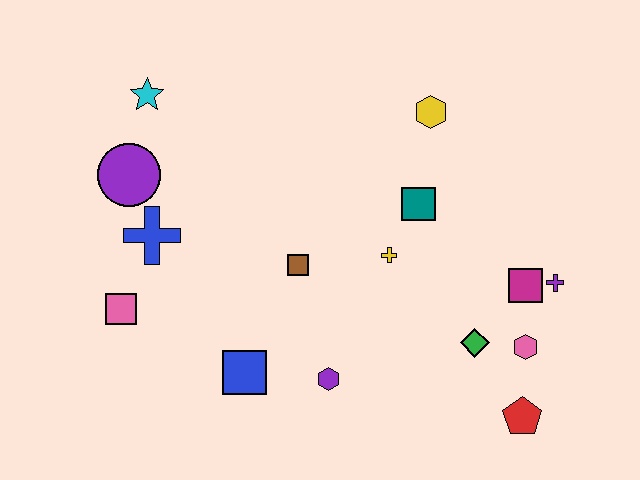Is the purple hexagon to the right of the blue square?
Yes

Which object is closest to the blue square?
The purple hexagon is closest to the blue square.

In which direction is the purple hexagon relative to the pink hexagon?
The purple hexagon is to the left of the pink hexagon.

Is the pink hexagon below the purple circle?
Yes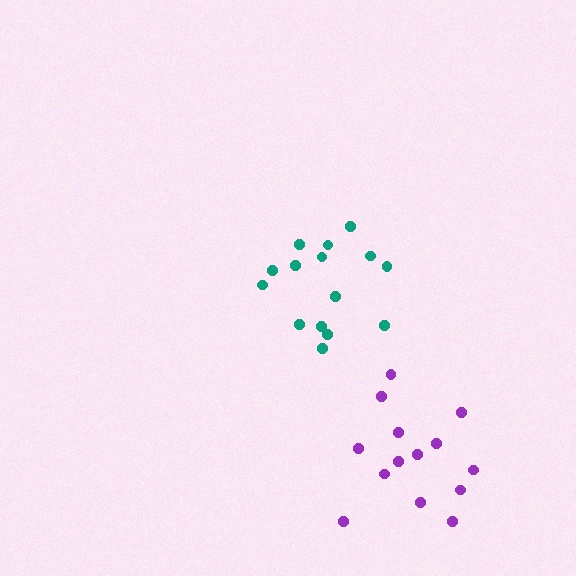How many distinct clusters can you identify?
There are 2 distinct clusters.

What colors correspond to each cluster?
The clusters are colored: teal, purple.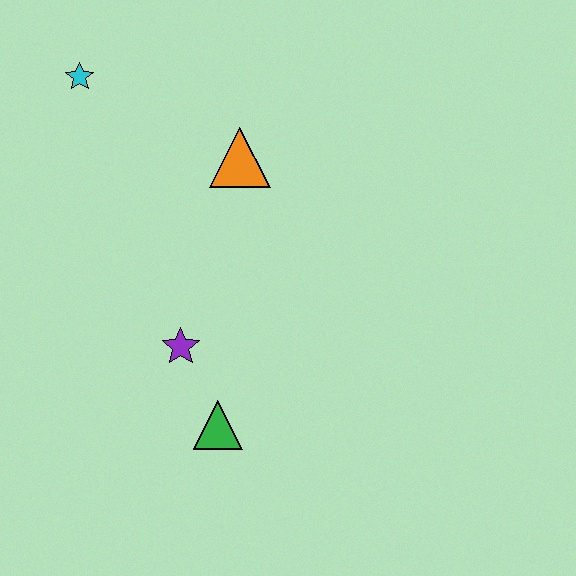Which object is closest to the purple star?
The green triangle is closest to the purple star.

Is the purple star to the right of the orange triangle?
No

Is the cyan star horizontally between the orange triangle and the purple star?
No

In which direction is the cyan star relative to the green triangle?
The cyan star is above the green triangle.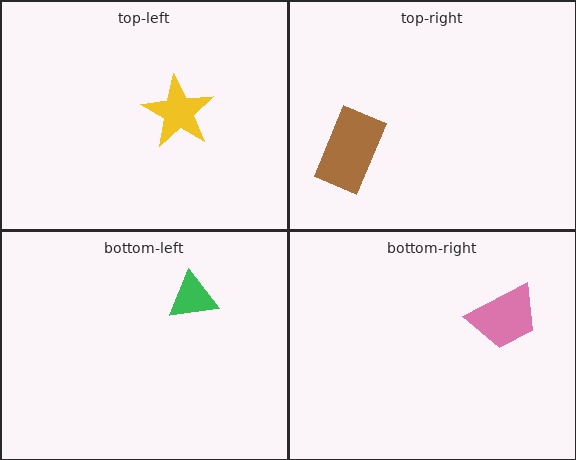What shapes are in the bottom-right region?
The pink trapezoid.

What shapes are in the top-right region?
The brown rectangle.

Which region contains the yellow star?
The top-left region.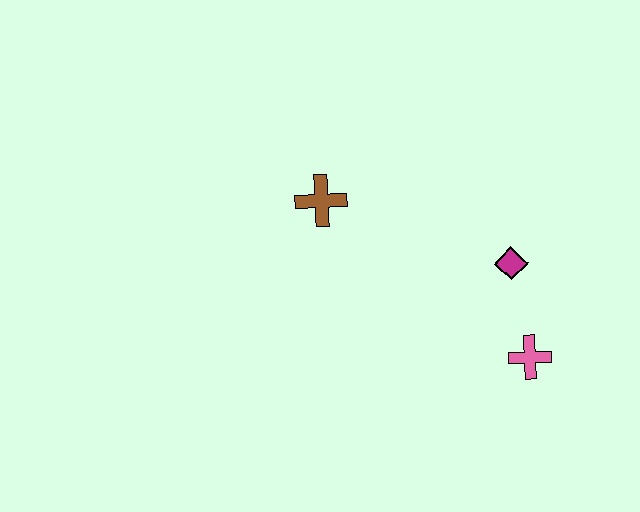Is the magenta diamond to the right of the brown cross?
Yes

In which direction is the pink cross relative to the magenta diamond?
The pink cross is below the magenta diamond.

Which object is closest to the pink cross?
The magenta diamond is closest to the pink cross.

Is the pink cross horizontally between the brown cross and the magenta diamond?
No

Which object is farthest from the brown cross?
The pink cross is farthest from the brown cross.